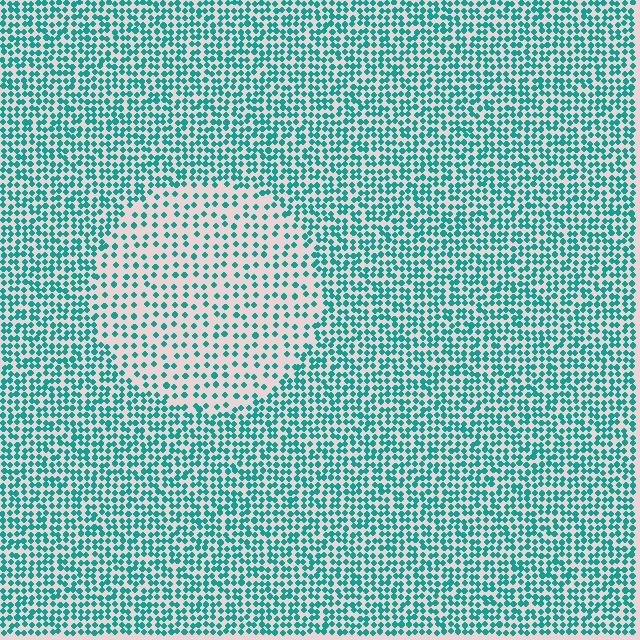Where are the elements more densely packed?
The elements are more densely packed outside the circle boundary.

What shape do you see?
I see a circle.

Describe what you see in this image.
The image contains small teal elements arranged at two different densities. A circle-shaped region is visible where the elements are less densely packed than the surrounding area.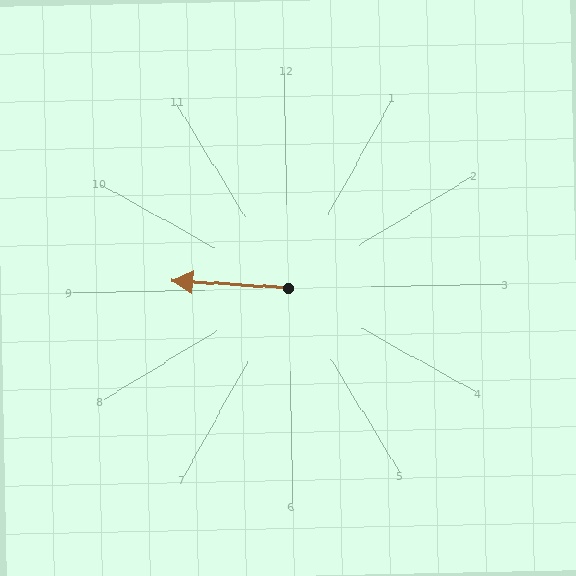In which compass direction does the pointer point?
West.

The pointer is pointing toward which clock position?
Roughly 9 o'clock.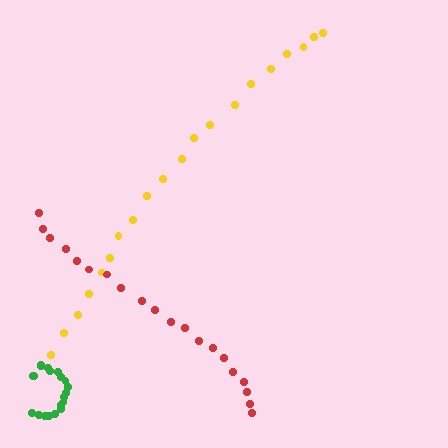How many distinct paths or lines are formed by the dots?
There are 3 distinct paths.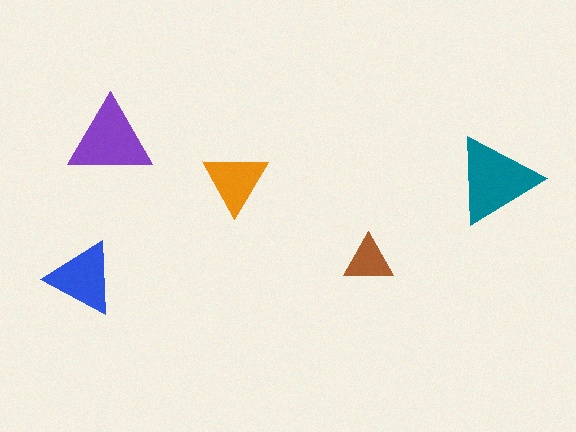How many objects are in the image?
There are 5 objects in the image.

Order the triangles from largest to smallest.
the teal one, the purple one, the blue one, the orange one, the brown one.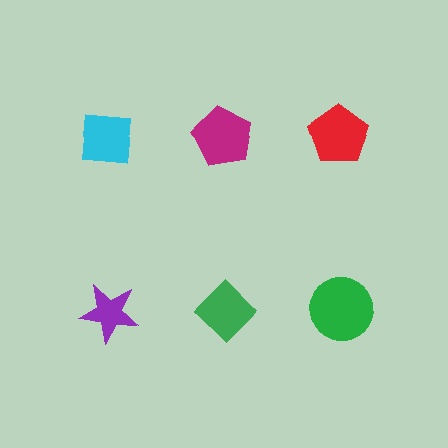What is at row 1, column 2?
A magenta pentagon.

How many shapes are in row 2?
3 shapes.